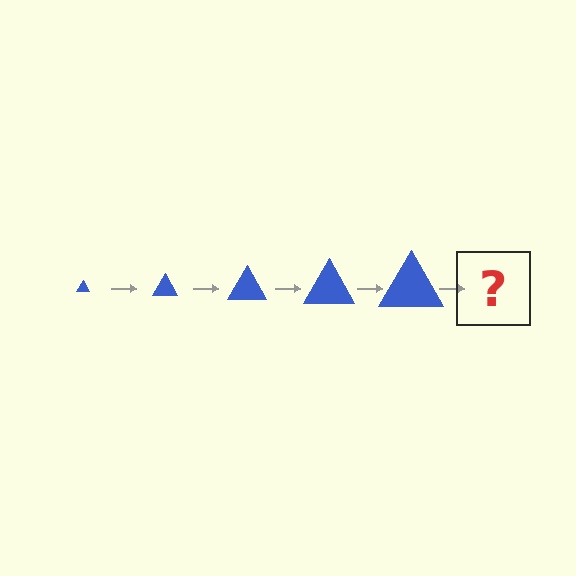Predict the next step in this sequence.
The next step is a blue triangle, larger than the previous one.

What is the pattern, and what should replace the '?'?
The pattern is that the triangle gets progressively larger each step. The '?' should be a blue triangle, larger than the previous one.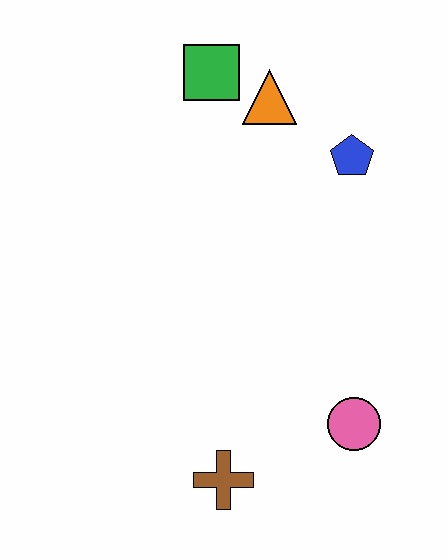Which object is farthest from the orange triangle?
The brown cross is farthest from the orange triangle.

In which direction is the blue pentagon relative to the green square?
The blue pentagon is to the right of the green square.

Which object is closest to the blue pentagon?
The orange triangle is closest to the blue pentagon.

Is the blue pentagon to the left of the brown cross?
No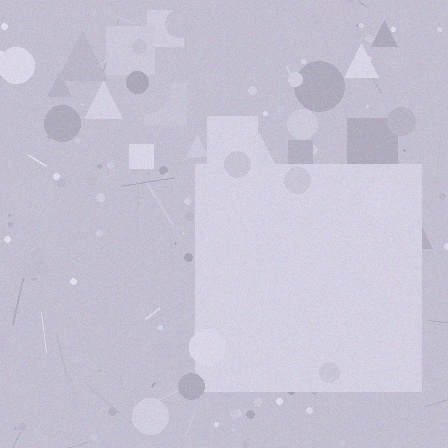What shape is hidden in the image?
A square is hidden in the image.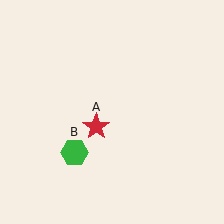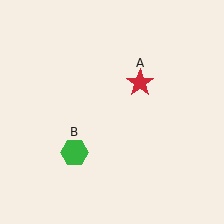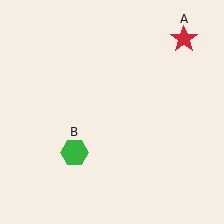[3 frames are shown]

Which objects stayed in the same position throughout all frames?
Green hexagon (object B) remained stationary.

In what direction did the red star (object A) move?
The red star (object A) moved up and to the right.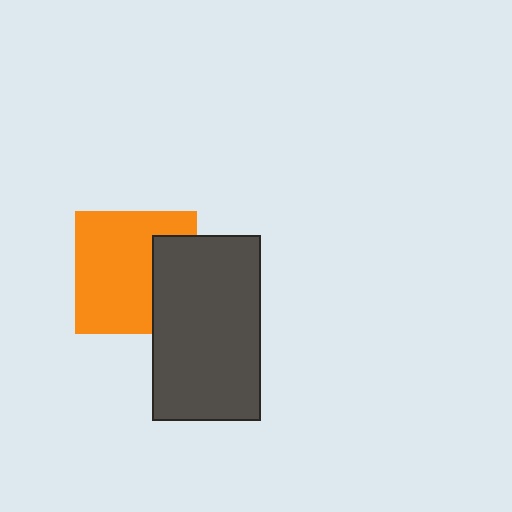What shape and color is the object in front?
The object in front is a dark gray rectangle.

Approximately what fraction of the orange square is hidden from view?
Roughly 30% of the orange square is hidden behind the dark gray rectangle.